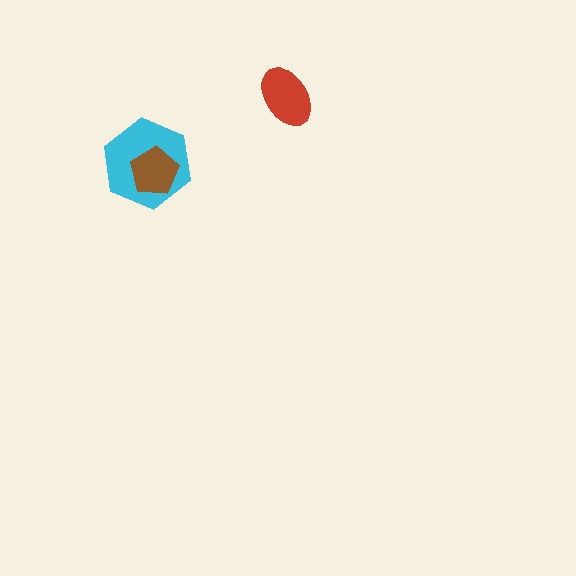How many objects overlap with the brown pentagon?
1 object overlaps with the brown pentagon.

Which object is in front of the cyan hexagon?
The brown pentagon is in front of the cyan hexagon.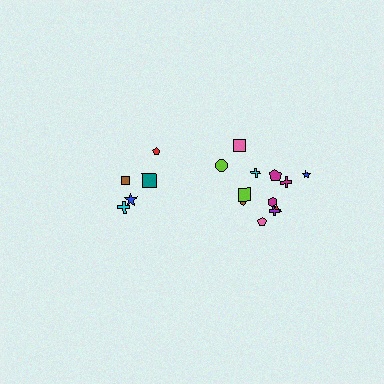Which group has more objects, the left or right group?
The right group.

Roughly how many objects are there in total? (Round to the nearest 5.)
Roughly 15 objects in total.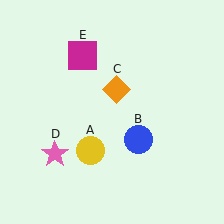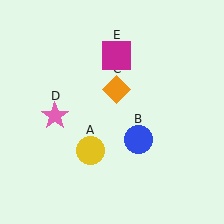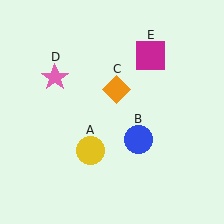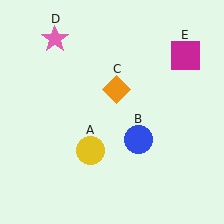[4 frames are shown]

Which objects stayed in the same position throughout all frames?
Yellow circle (object A) and blue circle (object B) and orange diamond (object C) remained stationary.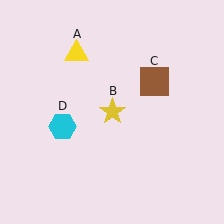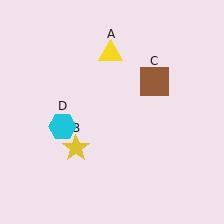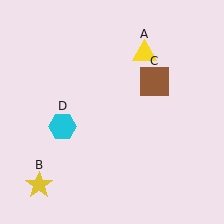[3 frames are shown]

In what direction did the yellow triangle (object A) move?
The yellow triangle (object A) moved right.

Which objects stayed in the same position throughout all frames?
Brown square (object C) and cyan hexagon (object D) remained stationary.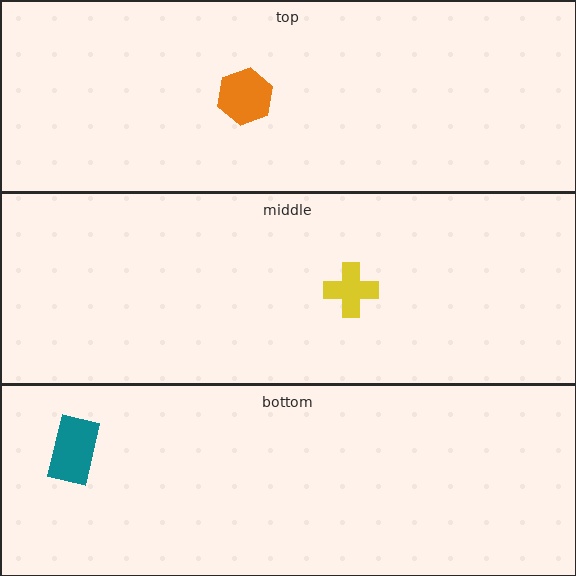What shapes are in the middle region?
The yellow cross.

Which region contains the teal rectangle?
The bottom region.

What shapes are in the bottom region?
The teal rectangle.